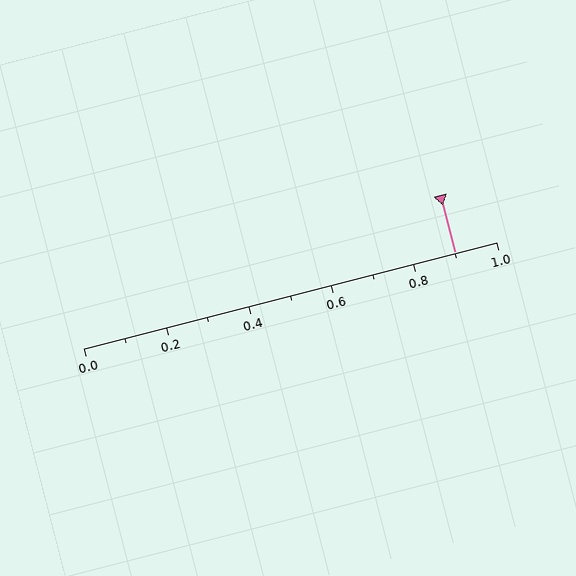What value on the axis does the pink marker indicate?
The marker indicates approximately 0.9.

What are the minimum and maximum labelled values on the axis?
The axis runs from 0.0 to 1.0.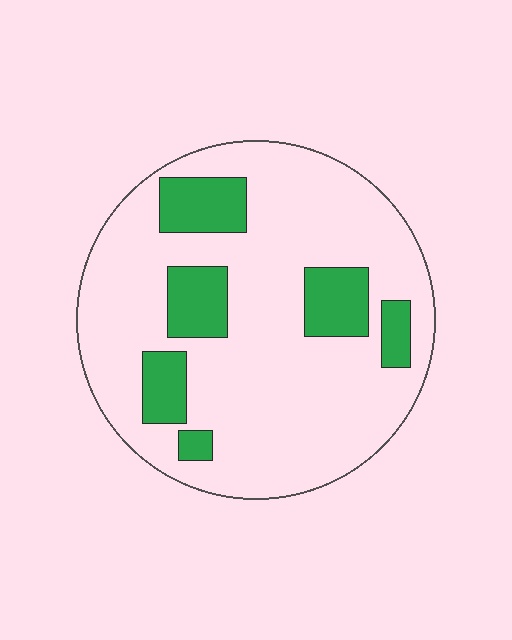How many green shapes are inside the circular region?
6.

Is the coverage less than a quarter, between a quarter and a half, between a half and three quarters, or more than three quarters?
Less than a quarter.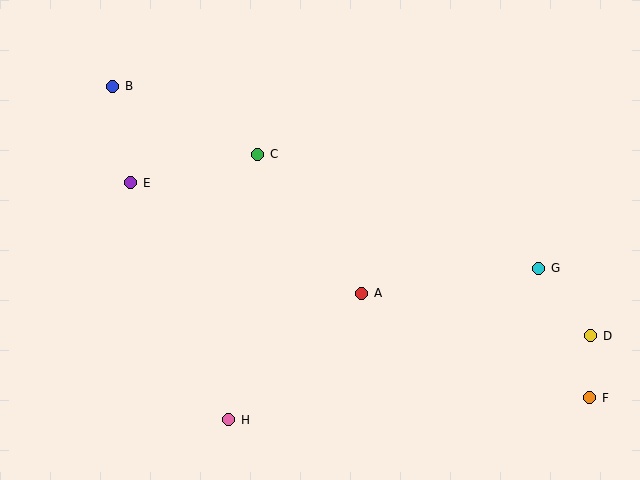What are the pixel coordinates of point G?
Point G is at (539, 268).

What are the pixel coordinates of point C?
Point C is at (258, 154).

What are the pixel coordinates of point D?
Point D is at (591, 336).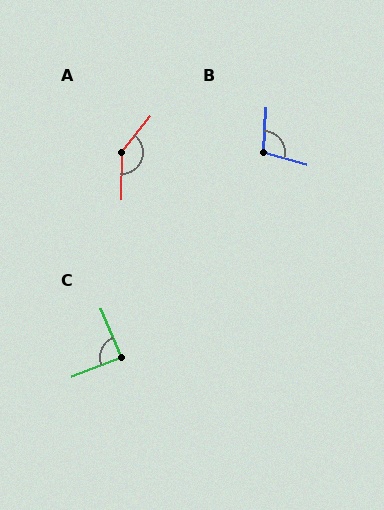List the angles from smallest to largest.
C (88°), B (103°), A (143°).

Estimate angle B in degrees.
Approximately 103 degrees.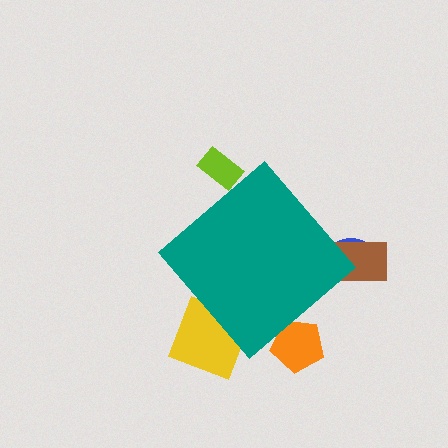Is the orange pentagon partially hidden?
Yes, the orange pentagon is partially hidden behind the teal diamond.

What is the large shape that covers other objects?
A teal diamond.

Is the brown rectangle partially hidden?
Yes, the brown rectangle is partially hidden behind the teal diamond.